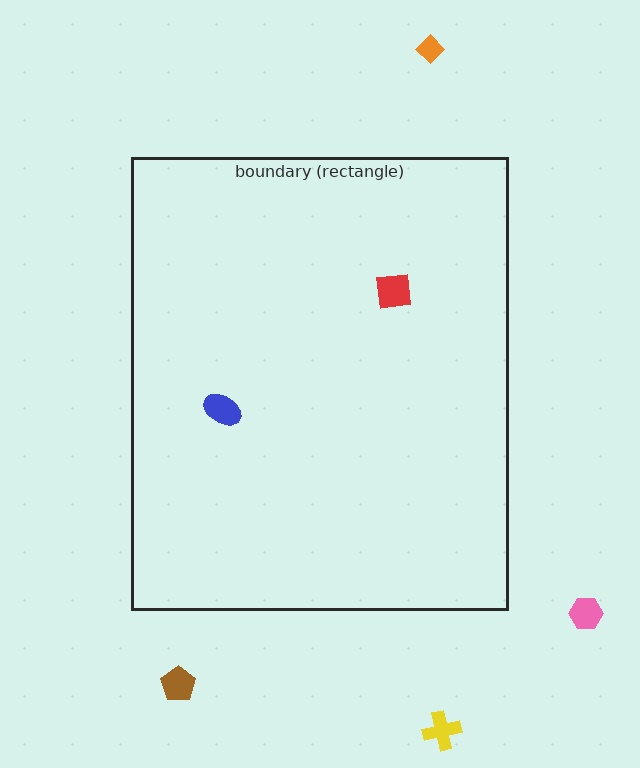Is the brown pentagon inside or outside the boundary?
Outside.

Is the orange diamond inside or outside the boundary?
Outside.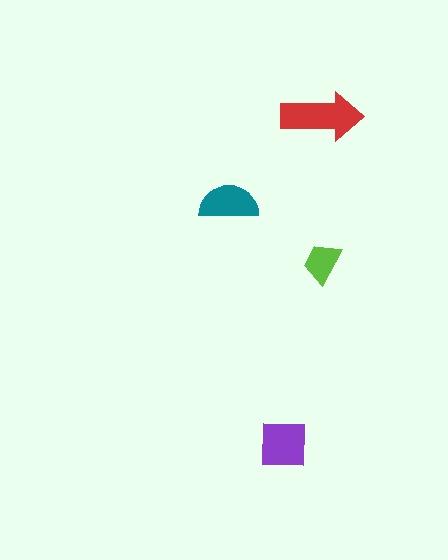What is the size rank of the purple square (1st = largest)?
2nd.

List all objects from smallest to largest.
The lime trapezoid, the teal semicircle, the purple square, the red arrow.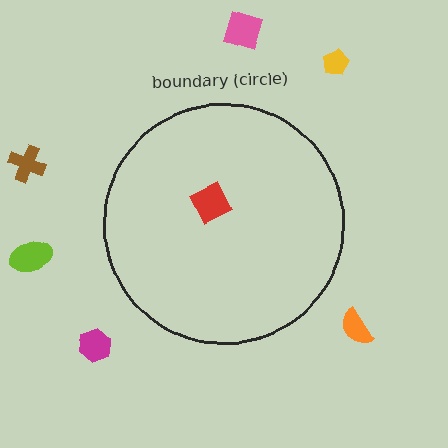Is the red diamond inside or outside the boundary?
Inside.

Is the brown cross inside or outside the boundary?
Outside.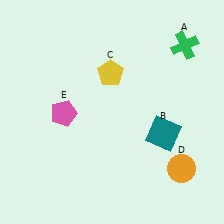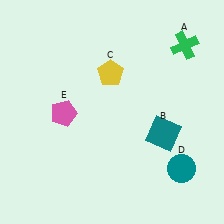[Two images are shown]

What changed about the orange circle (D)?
In Image 1, D is orange. In Image 2, it changed to teal.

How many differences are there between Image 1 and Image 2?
There is 1 difference between the two images.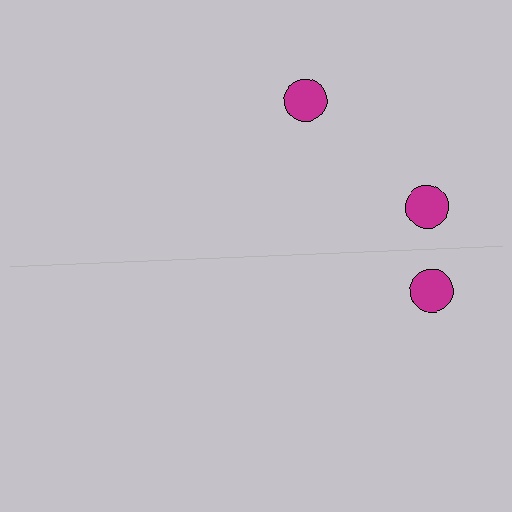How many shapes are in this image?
There are 3 shapes in this image.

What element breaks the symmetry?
A magenta circle is missing from the bottom side.